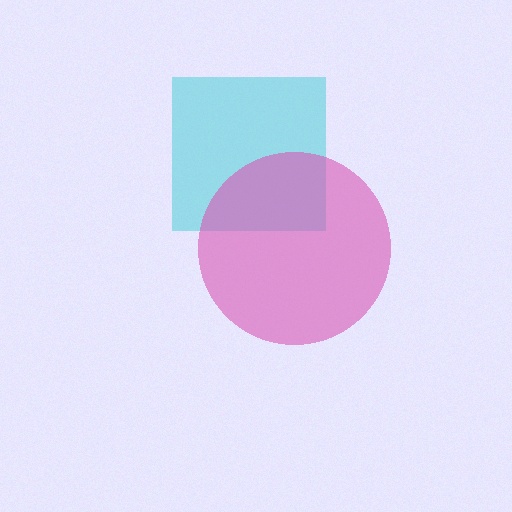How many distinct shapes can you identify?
There are 2 distinct shapes: a cyan square, a pink circle.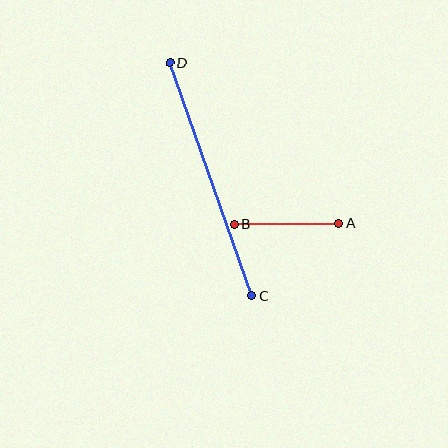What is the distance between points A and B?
The distance is approximately 105 pixels.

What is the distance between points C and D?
The distance is approximately 247 pixels.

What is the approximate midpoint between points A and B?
The midpoint is at approximately (287, 224) pixels.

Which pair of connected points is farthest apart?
Points C and D are farthest apart.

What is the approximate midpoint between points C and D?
The midpoint is at approximately (211, 179) pixels.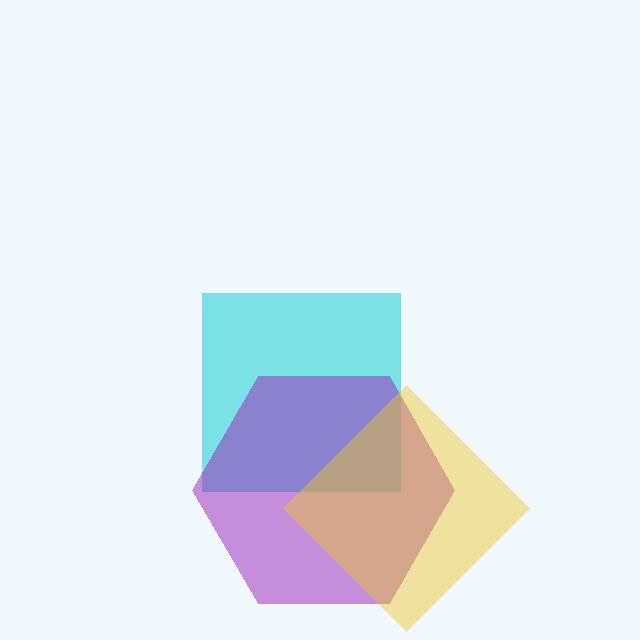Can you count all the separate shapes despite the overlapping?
Yes, there are 3 separate shapes.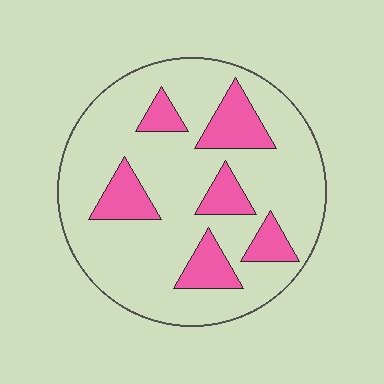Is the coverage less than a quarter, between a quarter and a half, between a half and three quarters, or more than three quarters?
Less than a quarter.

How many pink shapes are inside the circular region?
6.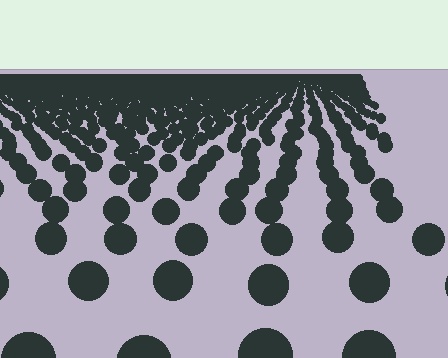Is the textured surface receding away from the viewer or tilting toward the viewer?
The surface is receding away from the viewer. Texture elements get smaller and denser toward the top.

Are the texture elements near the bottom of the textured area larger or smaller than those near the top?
Larger. Near the bottom, elements are closer to the viewer and appear at a bigger on-screen size.